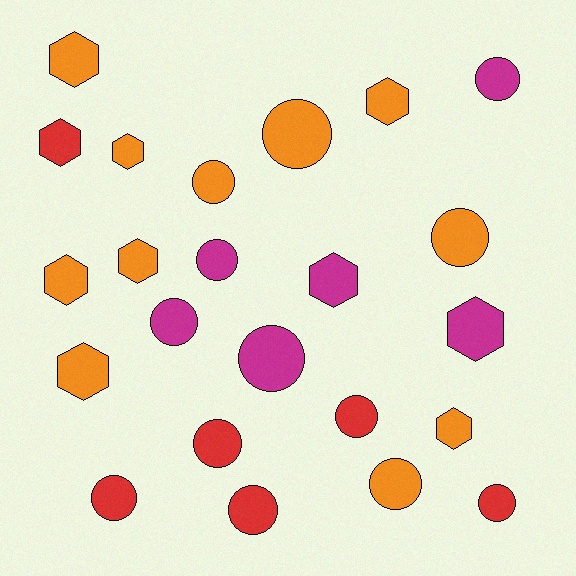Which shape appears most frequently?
Circle, with 13 objects.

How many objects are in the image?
There are 23 objects.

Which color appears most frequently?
Orange, with 11 objects.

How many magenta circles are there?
There are 4 magenta circles.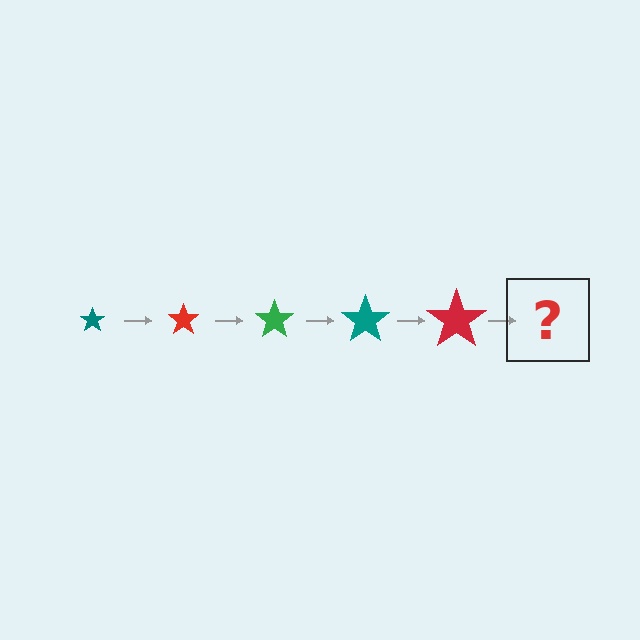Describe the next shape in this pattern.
It should be a green star, larger than the previous one.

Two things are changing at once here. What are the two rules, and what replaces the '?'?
The two rules are that the star grows larger each step and the color cycles through teal, red, and green. The '?' should be a green star, larger than the previous one.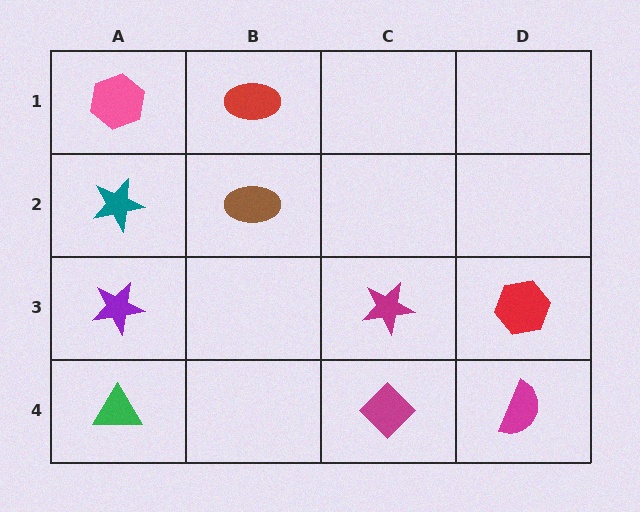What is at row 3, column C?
A magenta star.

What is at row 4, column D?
A magenta semicircle.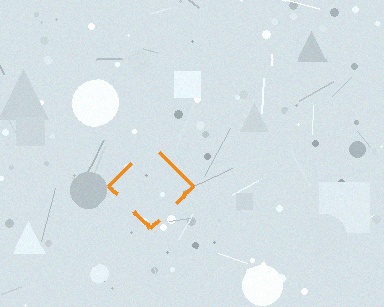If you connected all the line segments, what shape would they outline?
They would outline a diamond.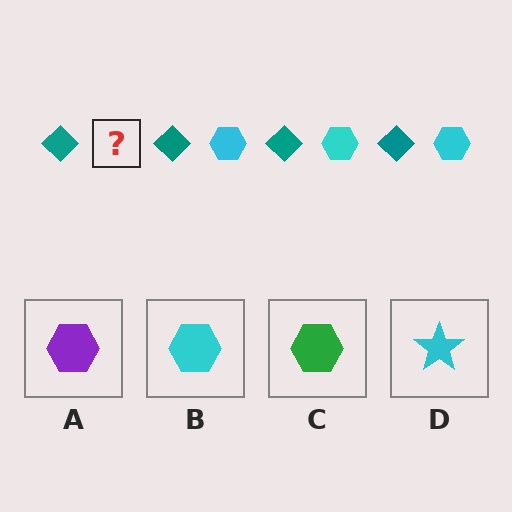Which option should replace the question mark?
Option B.